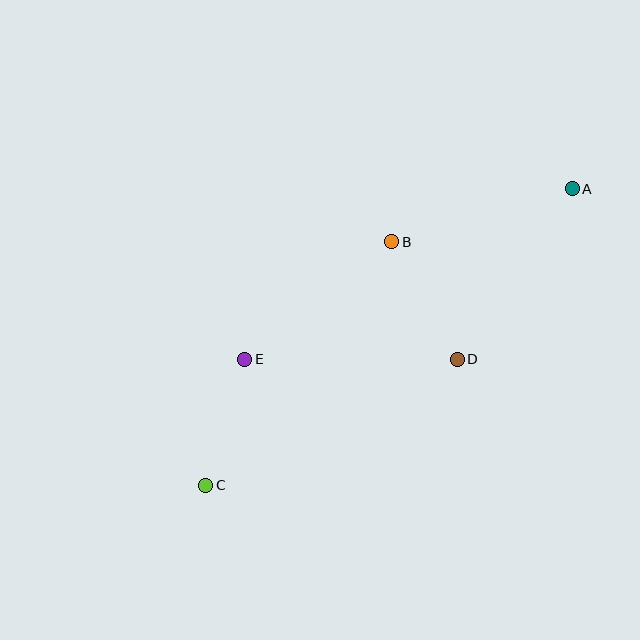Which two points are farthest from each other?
Points A and C are farthest from each other.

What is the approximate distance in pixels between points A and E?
The distance between A and E is approximately 369 pixels.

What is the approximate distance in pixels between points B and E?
The distance between B and E is approximately 188 pixels.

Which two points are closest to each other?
Points C and E are closest to each other.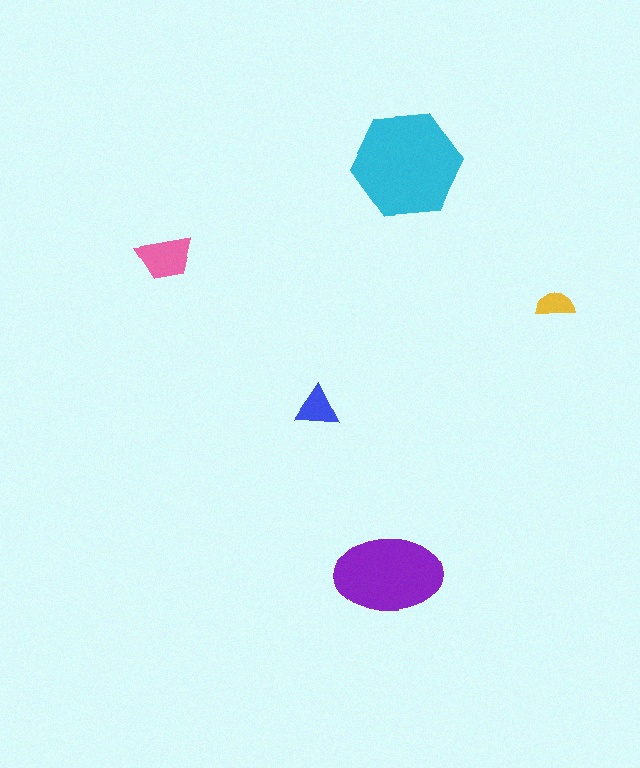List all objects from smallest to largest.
The yellow semicircle, the blue triangle, the pink trapezoid, the purple ellipse, the cyan hexagon.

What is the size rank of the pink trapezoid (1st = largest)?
3rd.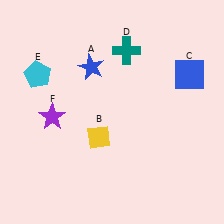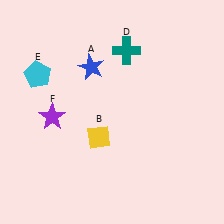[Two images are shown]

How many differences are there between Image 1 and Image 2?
There is 1 difference between the two images.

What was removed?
The blue square (C) was removed in Image 2.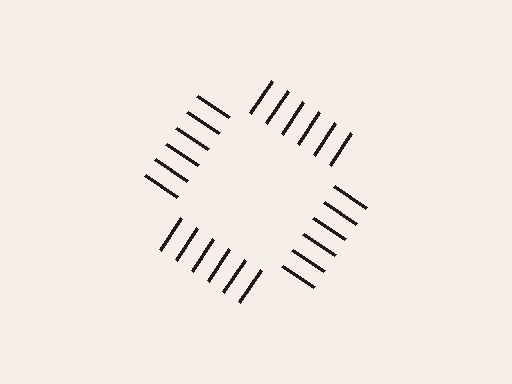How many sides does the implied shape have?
4 sides — the line-ends trace a square.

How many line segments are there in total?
24 — 6 along each of the 4 edges.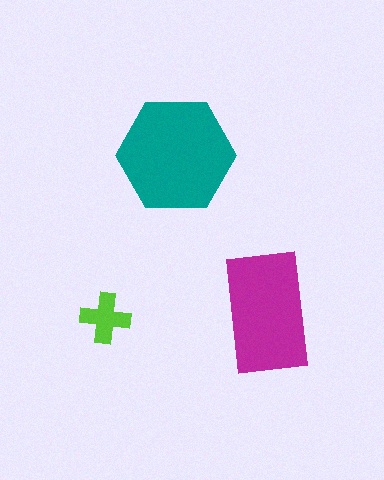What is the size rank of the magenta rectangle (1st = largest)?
2nd.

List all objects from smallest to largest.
The lime cross, the magenta rectangle, the teal hexagon.